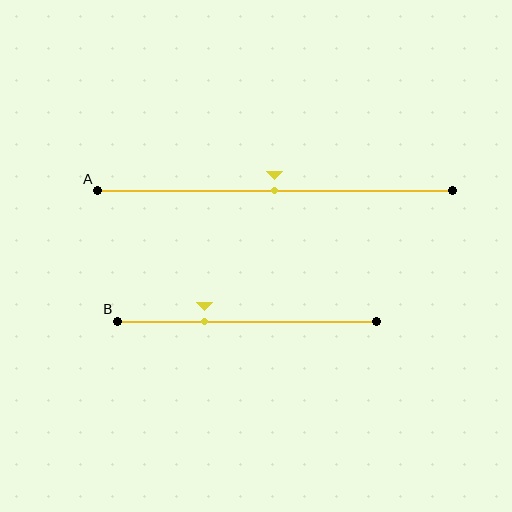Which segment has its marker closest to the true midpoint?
Segment A has its marker closest to the true midpoint.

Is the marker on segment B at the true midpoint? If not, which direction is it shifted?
No, the marker on segment B is shifted to the left by about 16% of the segment length.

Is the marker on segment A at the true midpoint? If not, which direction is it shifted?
Yes, the marker on segment A is at the true midpoint.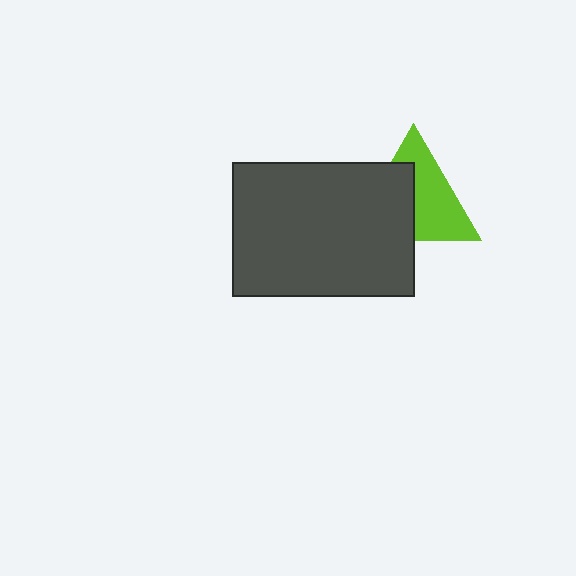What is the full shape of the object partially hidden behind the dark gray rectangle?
The partially hidden object is a lime triangle.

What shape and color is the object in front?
The object in front is a dark gray rectangle.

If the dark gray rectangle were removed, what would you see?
You would see the complete lime triangle.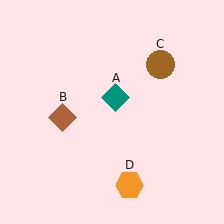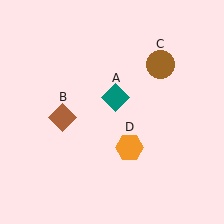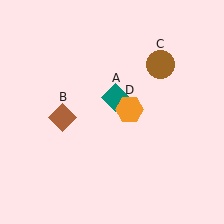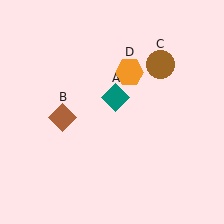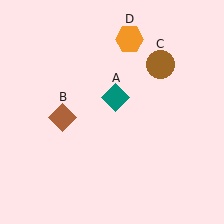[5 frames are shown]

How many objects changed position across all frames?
1 object changed position: orange hexagon (object D).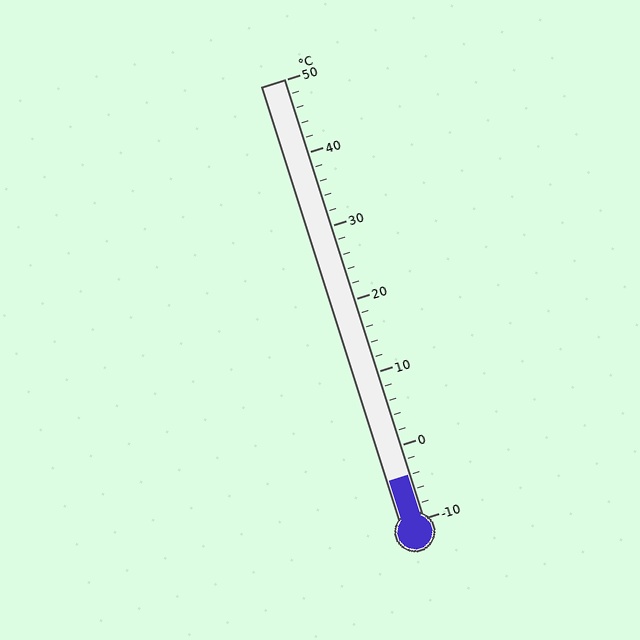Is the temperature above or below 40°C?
The temperature is below 40°C.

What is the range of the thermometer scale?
The thermometer scale ranges from -10°C to 50°C.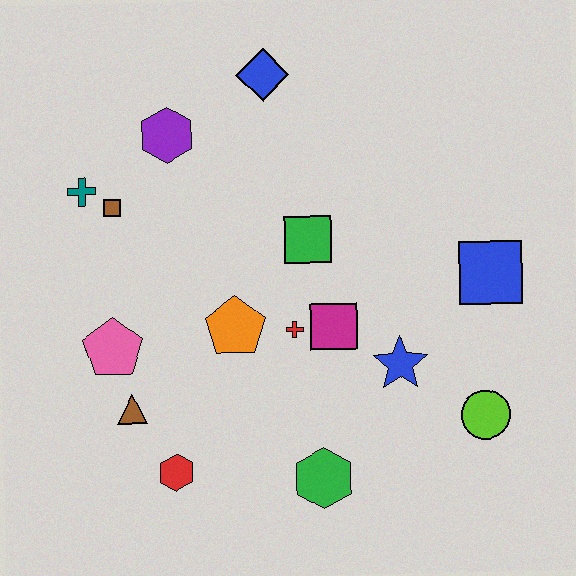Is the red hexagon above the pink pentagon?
No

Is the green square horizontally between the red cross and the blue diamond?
No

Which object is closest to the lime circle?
The blue star is closest to the lime circle.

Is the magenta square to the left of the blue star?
Yes